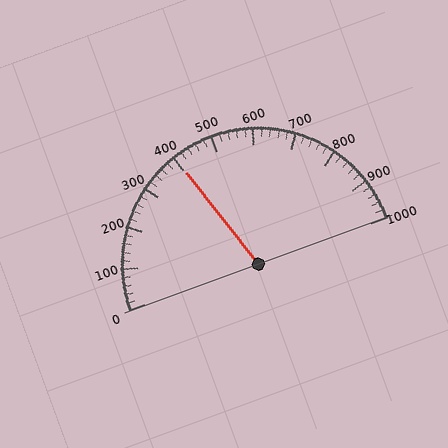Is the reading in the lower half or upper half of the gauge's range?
The reading is in the lower half of the range (0 to 1000).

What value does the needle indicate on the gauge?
The needle indicates approximately 400.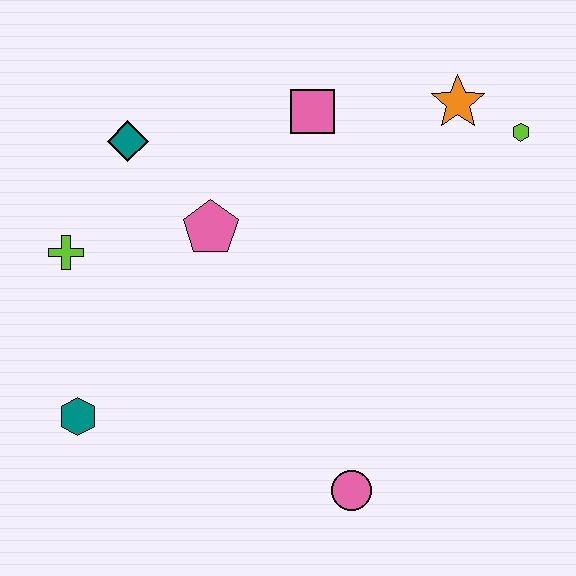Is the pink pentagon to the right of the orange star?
No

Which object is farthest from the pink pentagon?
The lime hexagon is farthest from the pink pentagon.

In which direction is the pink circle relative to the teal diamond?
The pink circle is below the teal diamond.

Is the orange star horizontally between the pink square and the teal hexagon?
No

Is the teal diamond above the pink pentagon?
Yes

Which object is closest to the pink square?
The orange star is closest to the pink square.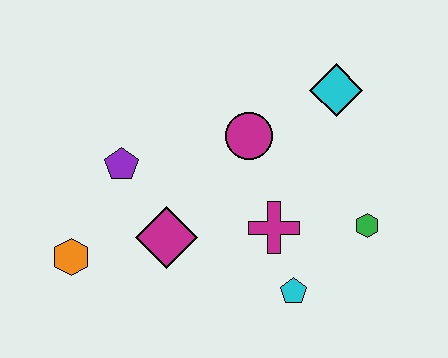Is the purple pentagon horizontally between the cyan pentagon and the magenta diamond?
No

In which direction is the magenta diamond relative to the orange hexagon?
The magenta diamond is to the right of the orange hexagon.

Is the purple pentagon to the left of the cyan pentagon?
Yes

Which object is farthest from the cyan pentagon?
The orange hexagon is farthest from the cyan pentagon.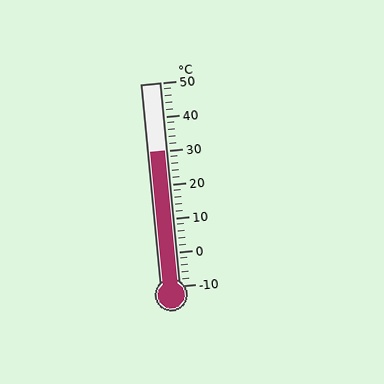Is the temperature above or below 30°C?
The temperature is at 30°C.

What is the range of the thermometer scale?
The thermometer scale ranges from -10°C to 50°C.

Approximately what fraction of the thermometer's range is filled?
The thermometer is filled to approximately 65% of its range.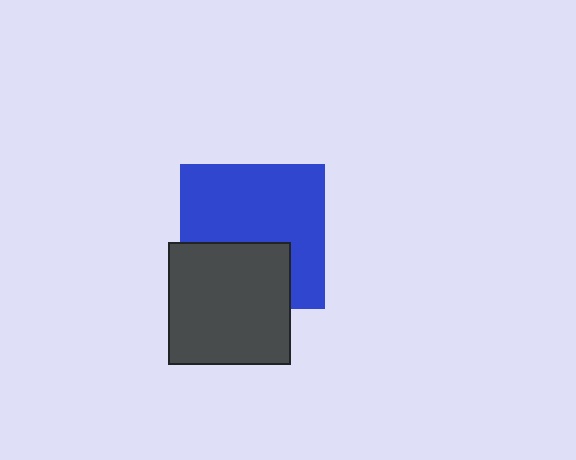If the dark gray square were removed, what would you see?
You would see the complete blue square.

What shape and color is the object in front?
The object in front is a dark gray square.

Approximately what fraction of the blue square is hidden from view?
Roughly 36% of the blue square is hidden behind the dark gray square.